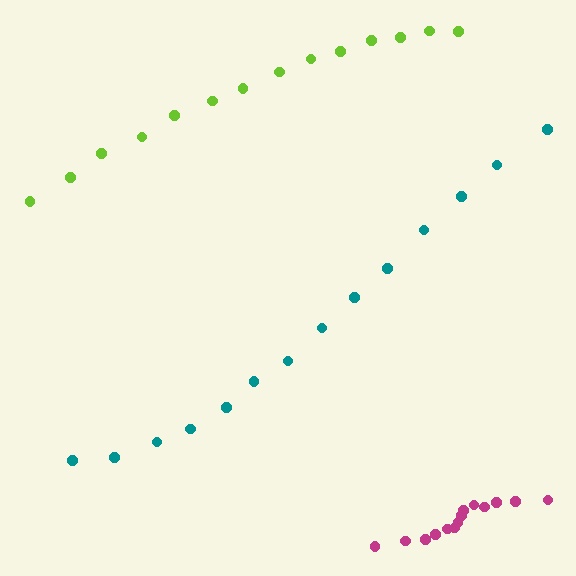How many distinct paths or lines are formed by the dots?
There are 3 distinct paths.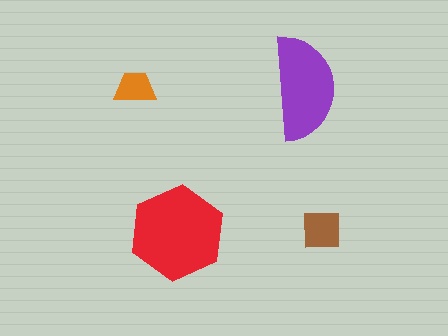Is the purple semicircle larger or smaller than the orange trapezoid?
Larger.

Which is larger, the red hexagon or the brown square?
The red hexagon.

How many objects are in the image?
There are 4 objects in the image.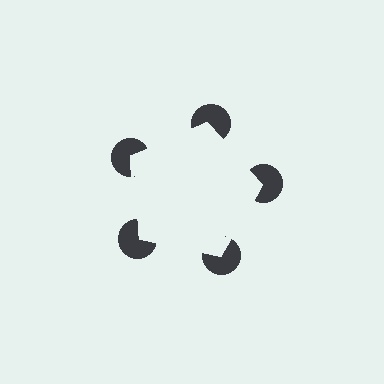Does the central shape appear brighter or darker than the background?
It typically appears slightly brighter than the background, even though no actual brightness change is drawn.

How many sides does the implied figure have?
5 sides.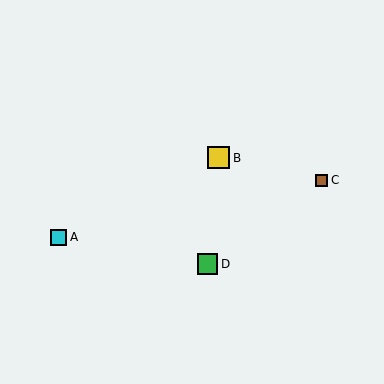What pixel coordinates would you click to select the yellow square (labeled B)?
Click at (219, 158) to select the yellow square B.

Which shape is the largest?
The yellow square (labeled B) is the largest.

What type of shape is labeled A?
Shape A is a cyan square.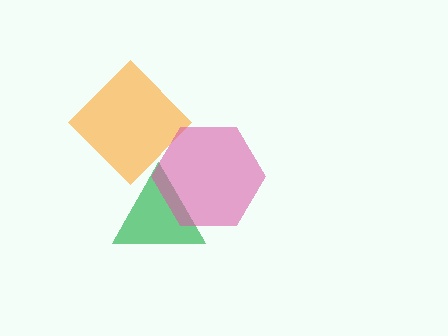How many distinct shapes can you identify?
There are 3 distinct shapes: an orange diamond, a green triangle, a pink hexagon.